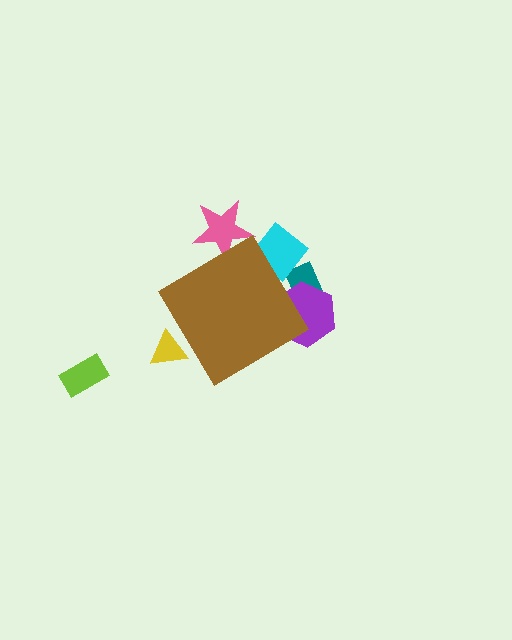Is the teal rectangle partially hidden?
Yes, the teal rectangle is partially hidden behind the brown diamond.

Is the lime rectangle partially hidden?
No, the lime rectangle is fully visible.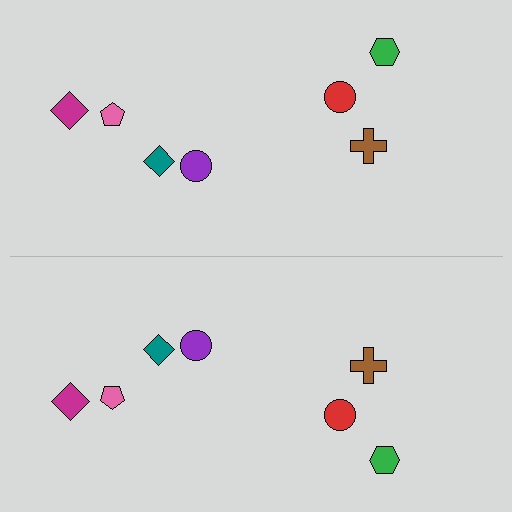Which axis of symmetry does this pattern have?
The pattern has a horizontal axis of symmetry running through the center of the image.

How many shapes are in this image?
There are 14 shapes in this image.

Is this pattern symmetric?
Yes, this pattern has bilateral (reflection) symmetry.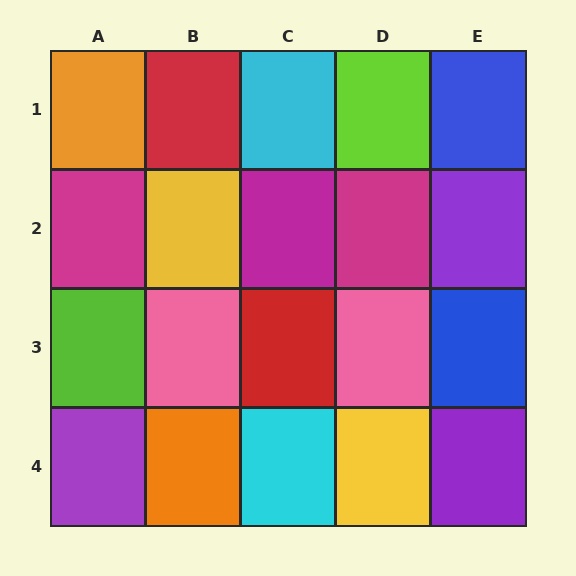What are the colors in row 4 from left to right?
Purple, orange, cyan, yellow, purple.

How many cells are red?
2 cells are red.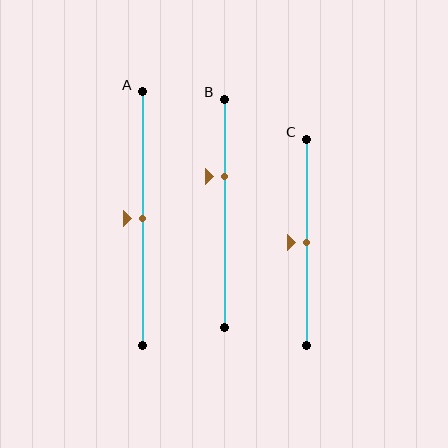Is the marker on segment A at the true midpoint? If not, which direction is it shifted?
Yes, the marker on segment A is at the true midpoint.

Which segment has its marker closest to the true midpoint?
Segment A has its marker closest to the true midpoint.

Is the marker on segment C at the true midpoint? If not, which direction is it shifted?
Yes, the marker on segment C is at the true midpoint.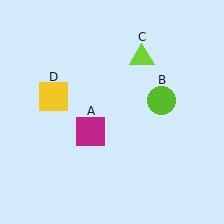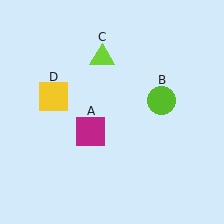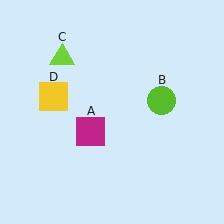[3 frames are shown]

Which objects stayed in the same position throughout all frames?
Magenta square (object A) and lime circle (object B) and yellow square (object D) remained stationary.